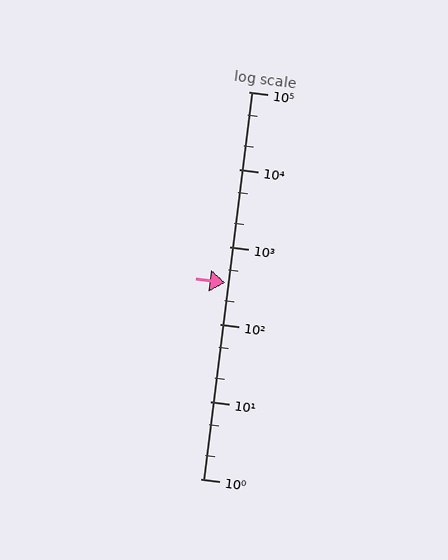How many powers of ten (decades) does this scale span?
The scale spans 5 decades, from 1 to 100000.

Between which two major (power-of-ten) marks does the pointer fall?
The pointer is between 100 and 1000.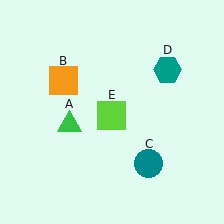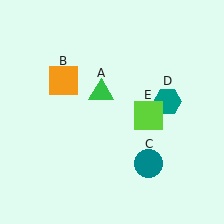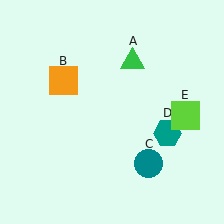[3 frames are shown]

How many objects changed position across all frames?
3 objects changed position: green triangle (object A), teal hexagon (object D), lime square (object E).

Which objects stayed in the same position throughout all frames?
Orange square (object B) and teal circle (object C) remained stationary.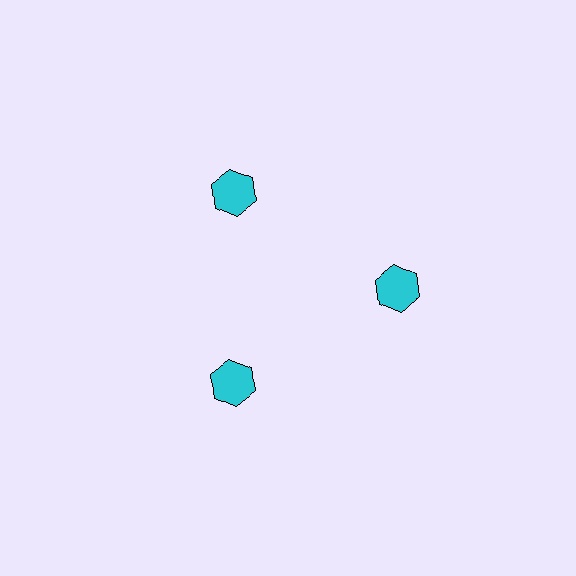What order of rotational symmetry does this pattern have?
This pattern has 3-fold rotational symmetry.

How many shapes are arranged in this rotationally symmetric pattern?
There are 3 shapes, arranged in 3 groups of 1.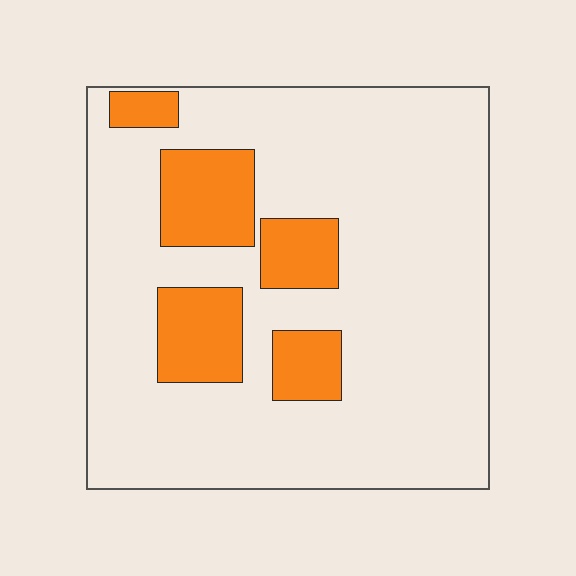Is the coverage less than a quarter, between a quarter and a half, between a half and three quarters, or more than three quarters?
Less than a quarter.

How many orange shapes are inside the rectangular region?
5.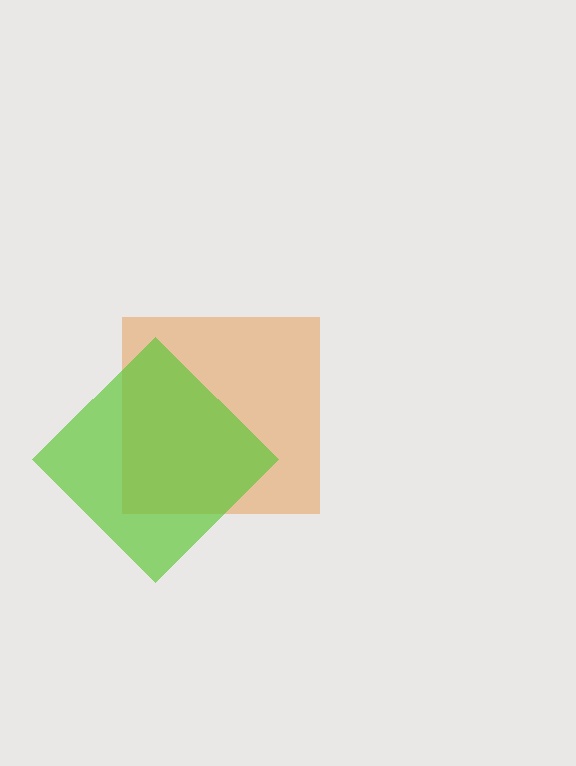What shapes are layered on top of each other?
The layered shapes are: an orange square, a lime diamond.